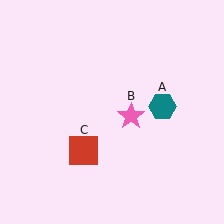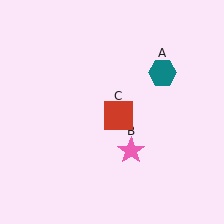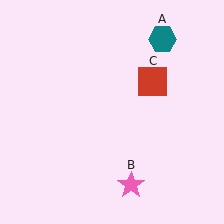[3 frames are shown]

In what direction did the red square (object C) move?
The red square (object C) moved up and to the right.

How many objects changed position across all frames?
3 objects changed position: teal hexagon (object A), pink star (object B), red square (object C).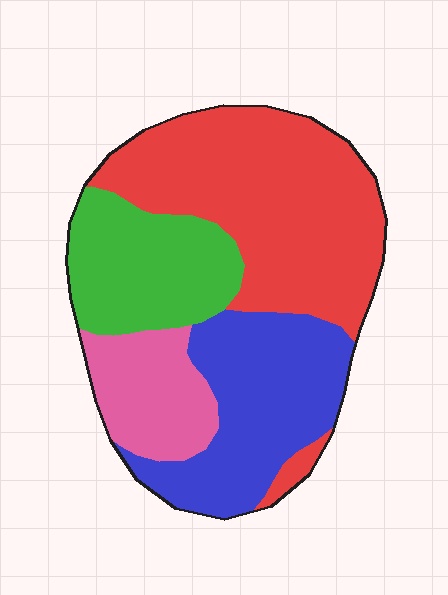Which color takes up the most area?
Red, at roughly 40%.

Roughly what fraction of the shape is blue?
Blue covers 26% of the shape.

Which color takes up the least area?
Pink, at roughly 15%.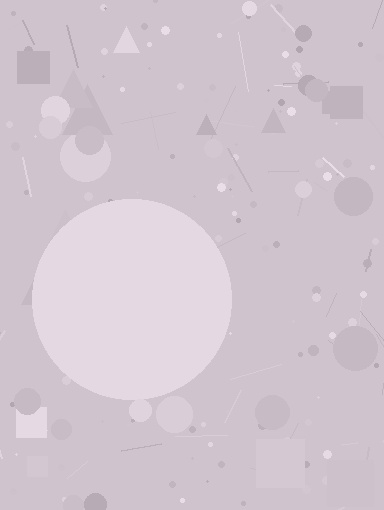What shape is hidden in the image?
A circle is hidden in the image.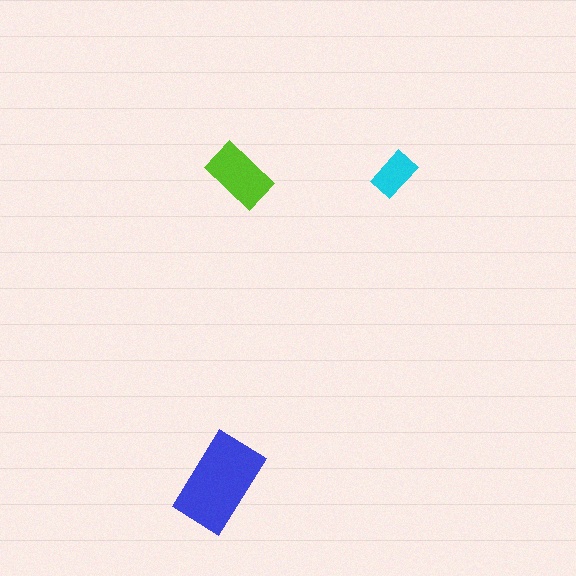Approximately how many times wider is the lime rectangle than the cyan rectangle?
About 1.5 times wider.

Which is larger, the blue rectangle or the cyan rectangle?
The blue one.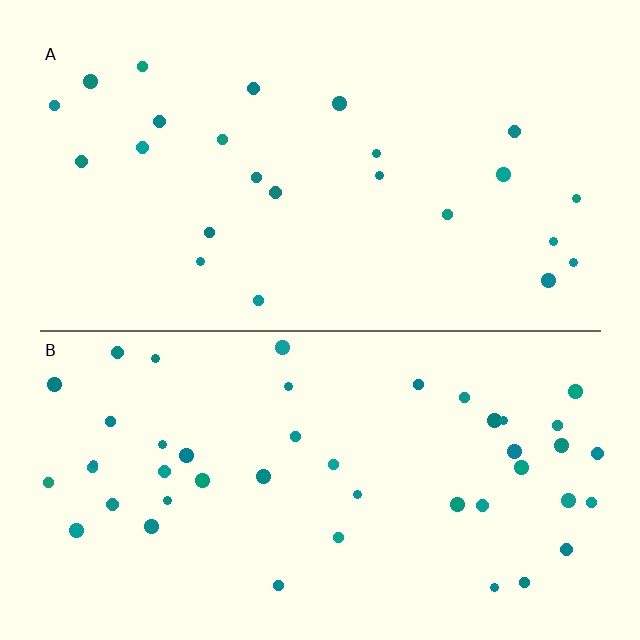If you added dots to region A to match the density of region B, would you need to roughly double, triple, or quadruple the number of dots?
Approximately double.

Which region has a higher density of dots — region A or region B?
B (the bottom).